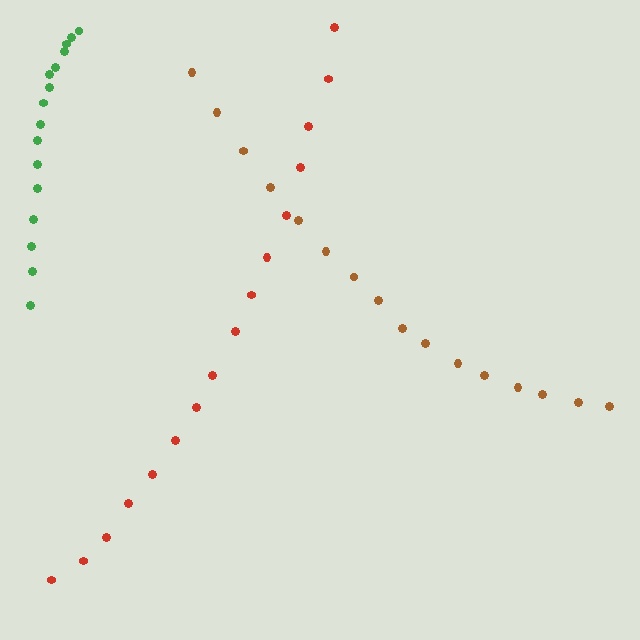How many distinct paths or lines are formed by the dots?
There are 3 distinct paths.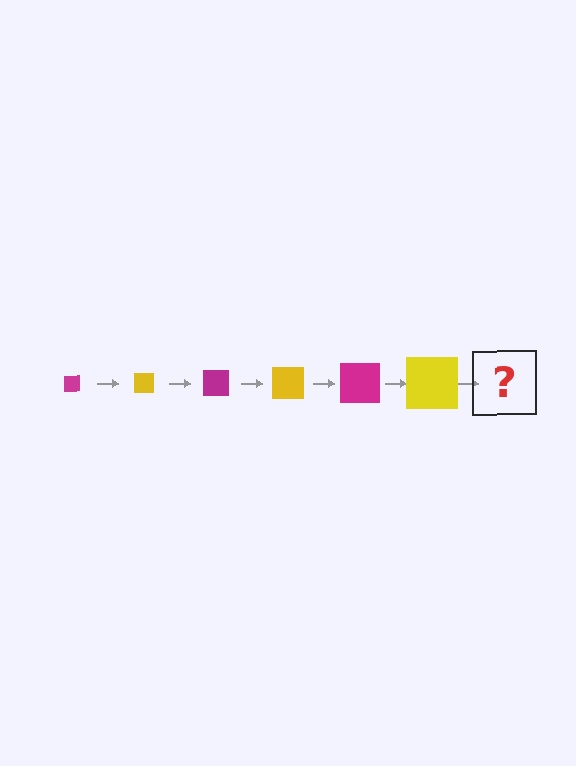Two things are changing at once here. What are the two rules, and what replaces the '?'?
The two rules are that the square grows larger each step and the color cycles through magenta and yellow. The '?' should be a magenta square, larger than the previous one.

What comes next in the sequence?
The next element should be a magenta square, larger than the previous one.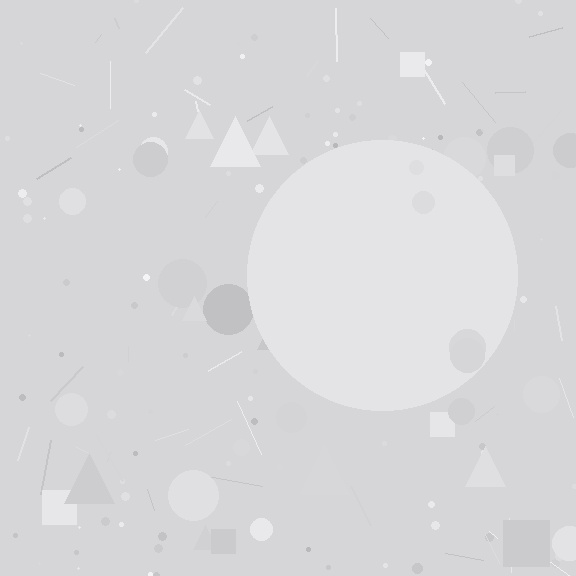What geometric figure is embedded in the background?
A circle is embedded in the background.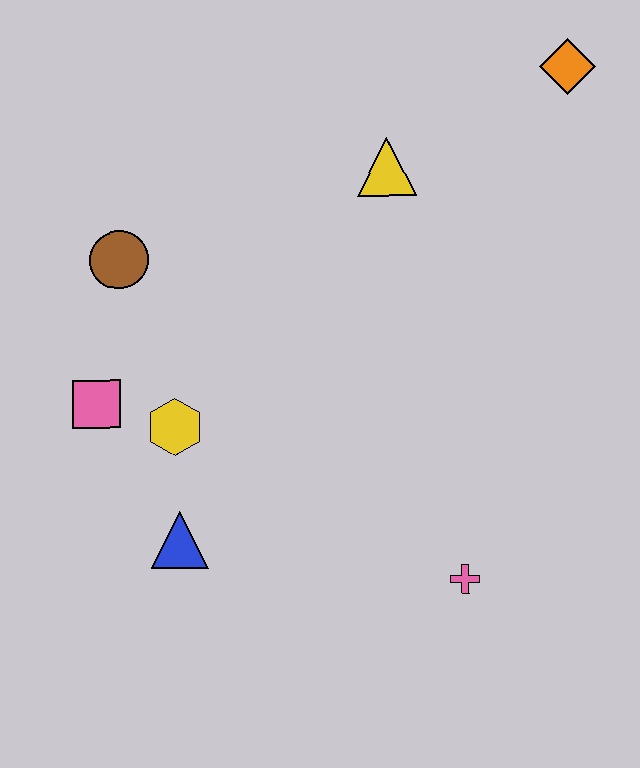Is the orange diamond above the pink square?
Yes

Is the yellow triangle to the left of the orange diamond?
Yes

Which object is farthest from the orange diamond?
The blue triangle is farthest from the orange diamond.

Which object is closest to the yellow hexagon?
The pink square is closest to the yellow hexagon.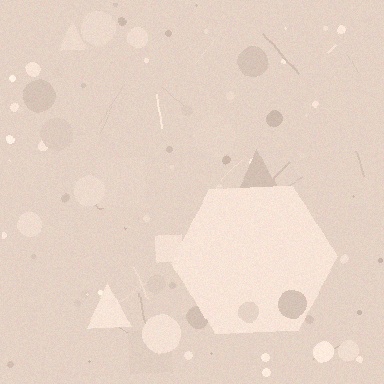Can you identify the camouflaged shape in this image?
The camouflaged shape is a hexagon.